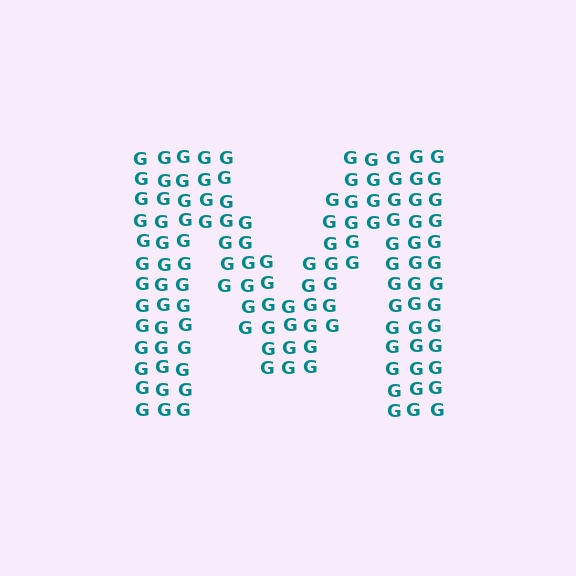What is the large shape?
The large shape is the letter M.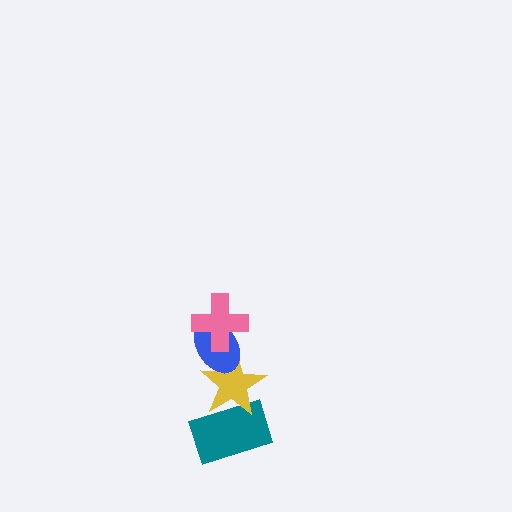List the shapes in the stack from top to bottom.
From top to bottom: the pink cross, the blue ellipse, the yellow star, the teal rectangle.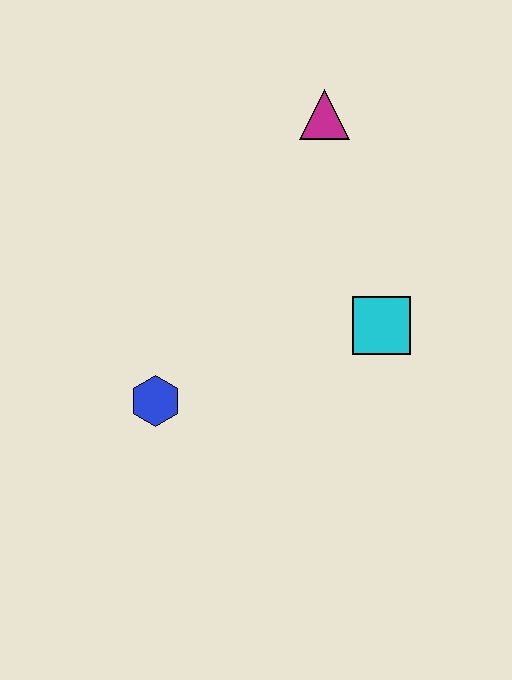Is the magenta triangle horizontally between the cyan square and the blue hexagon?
Yes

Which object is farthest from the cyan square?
The blue hexagon is farthest from the cyan square.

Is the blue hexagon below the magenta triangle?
Yes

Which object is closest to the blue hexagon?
The cyan square is closest to the blue hexagon.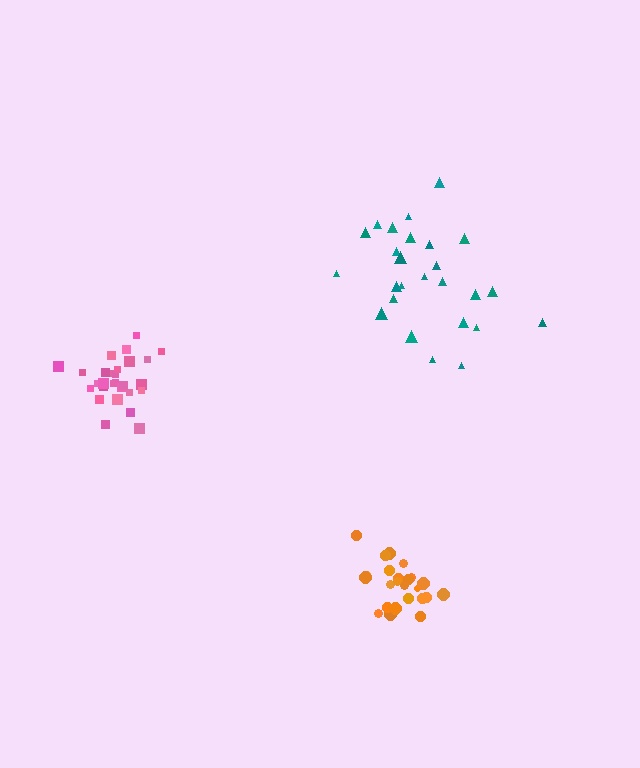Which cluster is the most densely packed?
Pink.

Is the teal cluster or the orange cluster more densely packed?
Orange.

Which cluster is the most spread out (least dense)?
Teal.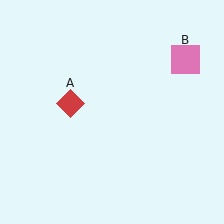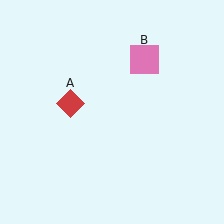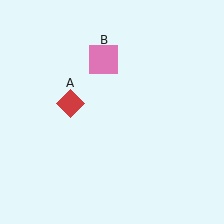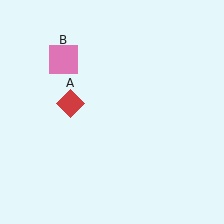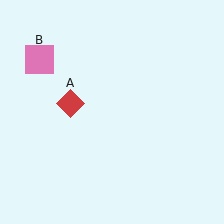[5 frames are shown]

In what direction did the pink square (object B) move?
The pink square (object B) moved left.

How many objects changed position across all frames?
1 object changed position: pink square (object B).